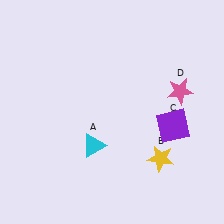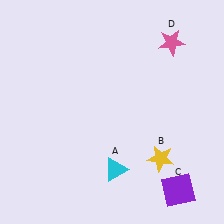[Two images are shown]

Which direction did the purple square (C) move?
The purple square (C) moved down.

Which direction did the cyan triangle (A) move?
The cyan triangle (A) moved down.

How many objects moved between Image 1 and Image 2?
3 objects moved between the two images.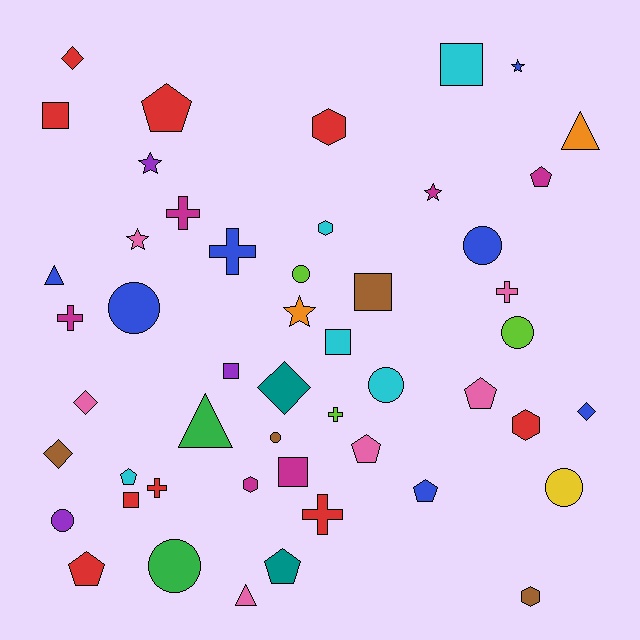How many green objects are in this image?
There are 2 green objects.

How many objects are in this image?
There are 50 objects.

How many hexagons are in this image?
There are 5 hexagons.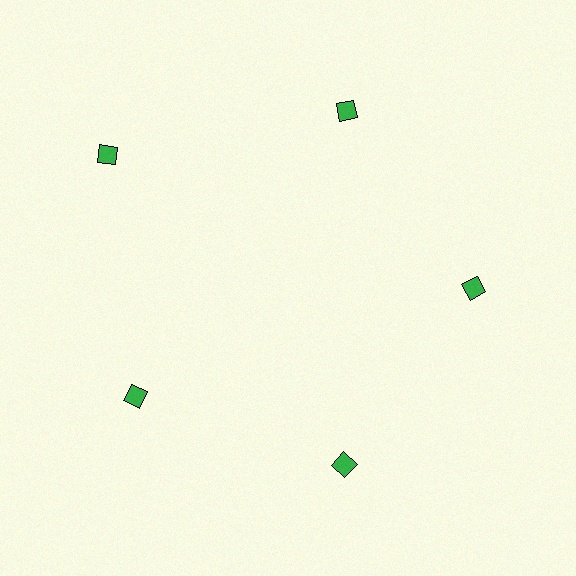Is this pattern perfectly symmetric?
No. The 5 green squares are arranged in a ring, but one element near the 10 o'clock position is pushed outward from the center, breaking the 5-fold rotational symmetry.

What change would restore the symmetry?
The symmetry would be restored by moving it inward, back onto the ring so that all 5 squares sit at equal angles and equal distance from the center.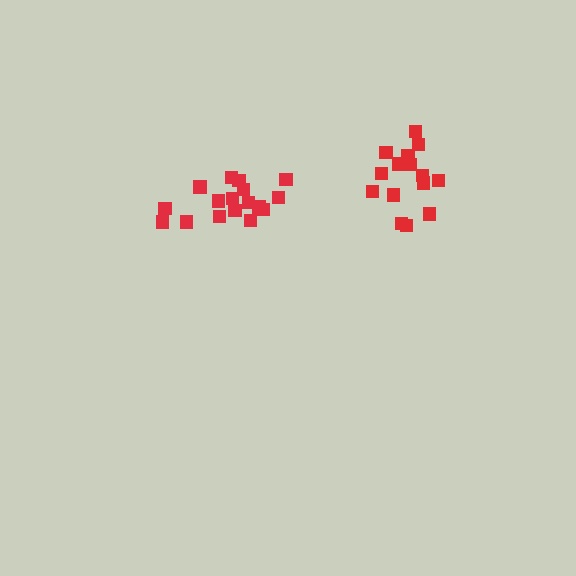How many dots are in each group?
Group 1: 15 dots, Group 2: 17 dots (32 total).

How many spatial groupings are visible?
There are 2 spatial groupings.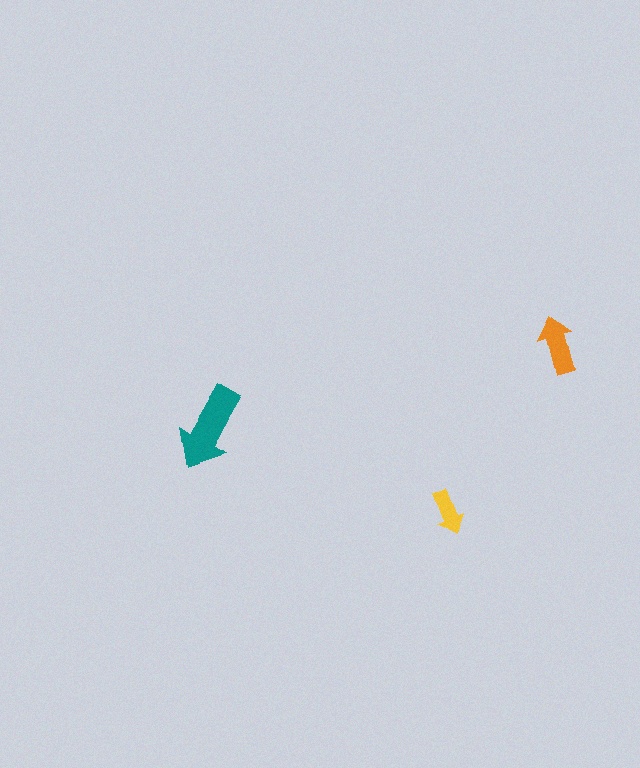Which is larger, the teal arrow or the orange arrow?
The teal one.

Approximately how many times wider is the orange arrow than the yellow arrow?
About 1.5 times wider.